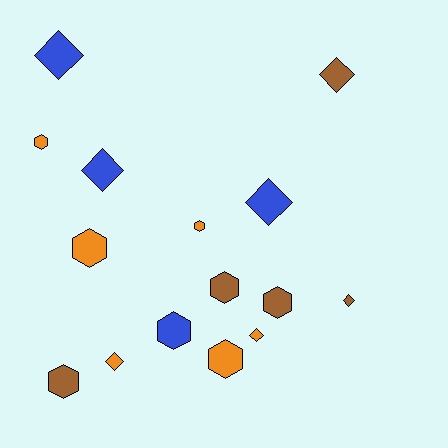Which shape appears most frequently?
Hexagon, with 8 objects.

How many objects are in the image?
There are 15 objects.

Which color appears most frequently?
Orange, with 6 objects.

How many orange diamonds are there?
There are 2 orange diamonds.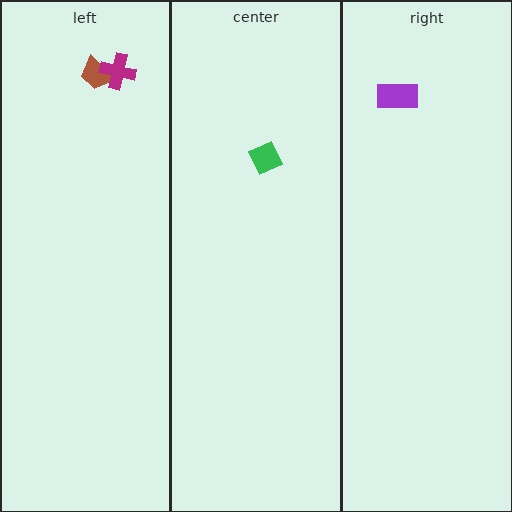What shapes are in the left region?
The brown trapezoid, the magenta cross.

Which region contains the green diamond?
The center region.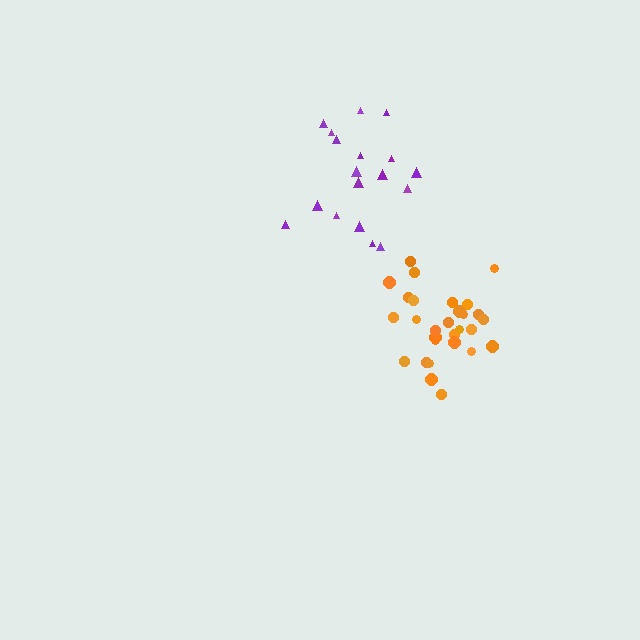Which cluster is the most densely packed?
Orange.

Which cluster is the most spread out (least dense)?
Purple.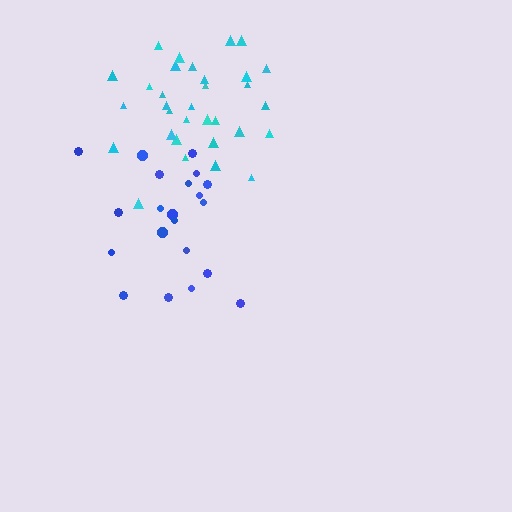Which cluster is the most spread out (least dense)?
Cyan.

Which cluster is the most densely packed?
Blue.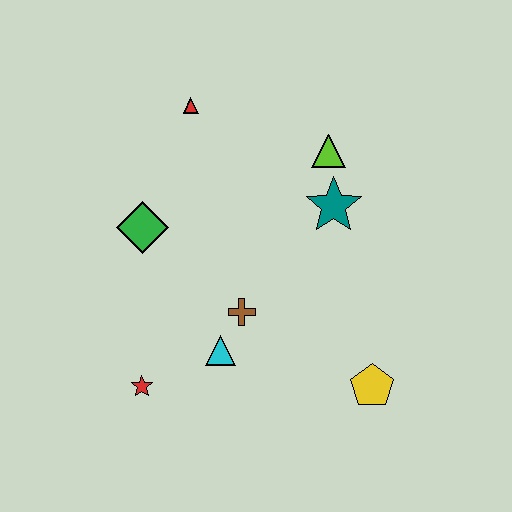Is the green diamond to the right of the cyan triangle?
No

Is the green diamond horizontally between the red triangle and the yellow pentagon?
No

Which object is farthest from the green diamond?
The yellow pentagon is farthest from the green diamond.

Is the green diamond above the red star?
Yes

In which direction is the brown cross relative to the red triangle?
The brown cross is below the red triangle.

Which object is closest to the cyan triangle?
The brown cross is closest to the cyan triangle.